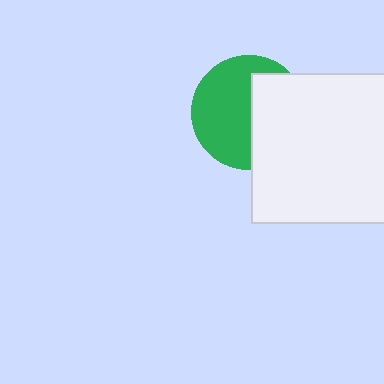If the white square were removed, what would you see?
You would see the complete green circle.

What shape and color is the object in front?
The object in front is a white square.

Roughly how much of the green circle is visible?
About half of it is visible (roughly 58%).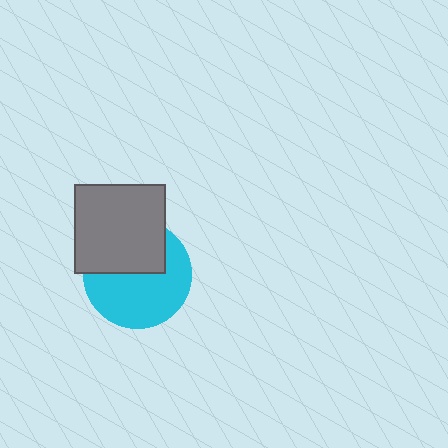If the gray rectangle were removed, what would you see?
You would see the complete cyan circle.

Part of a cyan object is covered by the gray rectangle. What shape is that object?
It is a circle.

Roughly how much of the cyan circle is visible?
About half of it is visible (roughly 60%).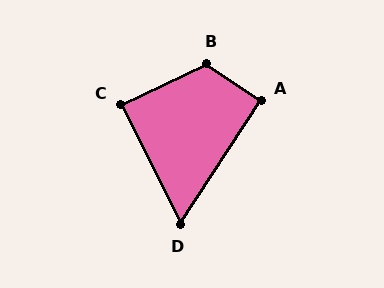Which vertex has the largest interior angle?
B, at approximately 121 degrees.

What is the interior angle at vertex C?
Approximately 89 degrees (approximately right).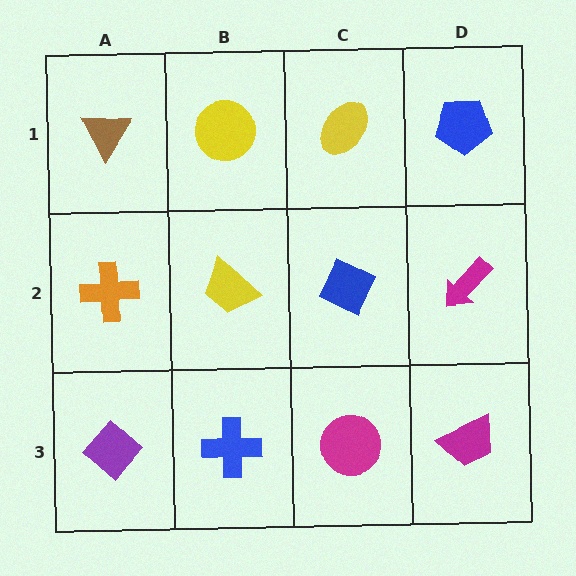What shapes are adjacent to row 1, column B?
A yellow trapezoid (row 2, column B), a brown triangle (row 1, column A), a yellow ellipse (row 1, column C).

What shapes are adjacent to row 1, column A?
An orange cross (row 2, column A), a yellow circle (row 1, column B).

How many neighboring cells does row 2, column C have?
4.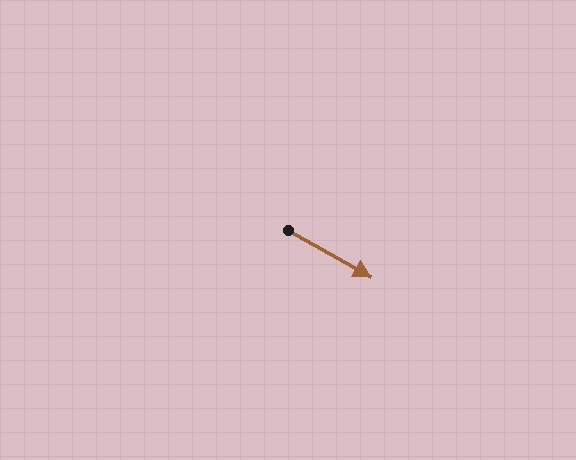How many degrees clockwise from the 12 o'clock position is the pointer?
Approximately 119 degrees.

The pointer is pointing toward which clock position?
Roughly 4 o'clock.